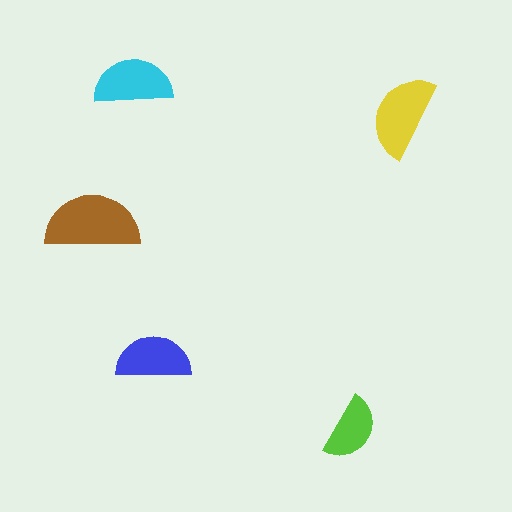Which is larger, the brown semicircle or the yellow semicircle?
The brown one.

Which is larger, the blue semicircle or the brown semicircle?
The brown one.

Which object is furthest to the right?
The yellow semicircle is rightmost.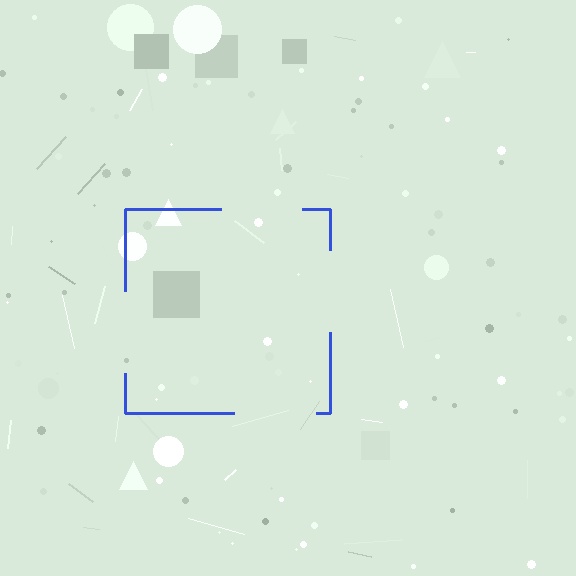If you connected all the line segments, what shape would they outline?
They would outline a square.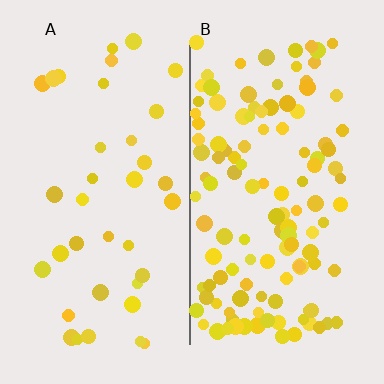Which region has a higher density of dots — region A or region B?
B (the right).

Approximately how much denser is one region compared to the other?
Approximately 3.2× — region B over region A.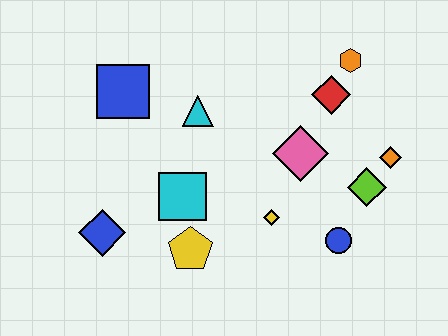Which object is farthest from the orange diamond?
The blue diamond is farthest from the orange diamond.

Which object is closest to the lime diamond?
The orange diamond is closest to the lime diamond.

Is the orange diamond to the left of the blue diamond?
No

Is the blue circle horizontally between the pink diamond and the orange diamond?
Yes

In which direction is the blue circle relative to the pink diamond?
The blue circle is below the pink diamond.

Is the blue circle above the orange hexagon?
No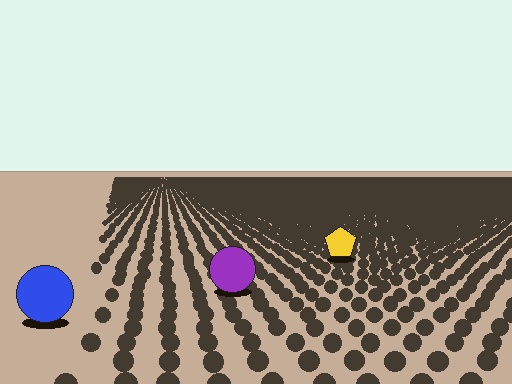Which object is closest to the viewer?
The blue circle is closest. The texture marks near it are larger and more spread out.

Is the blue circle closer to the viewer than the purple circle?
Yes. The blue circle is closer — you can tell from the texture gradient: the ground texture is coarser near it.